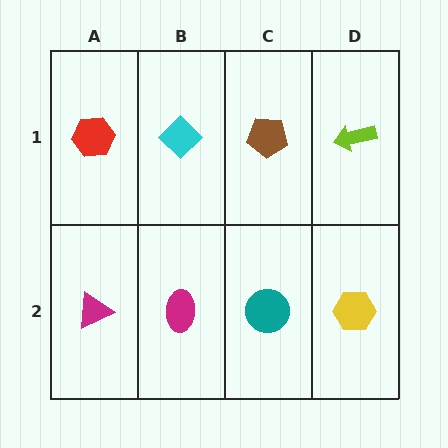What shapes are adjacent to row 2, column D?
A lime arrow (row 1, column D), a teal circle (row 2, column C).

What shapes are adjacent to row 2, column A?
A red hexagon (row 1, column A), a magenta ellipse (row 2, column B).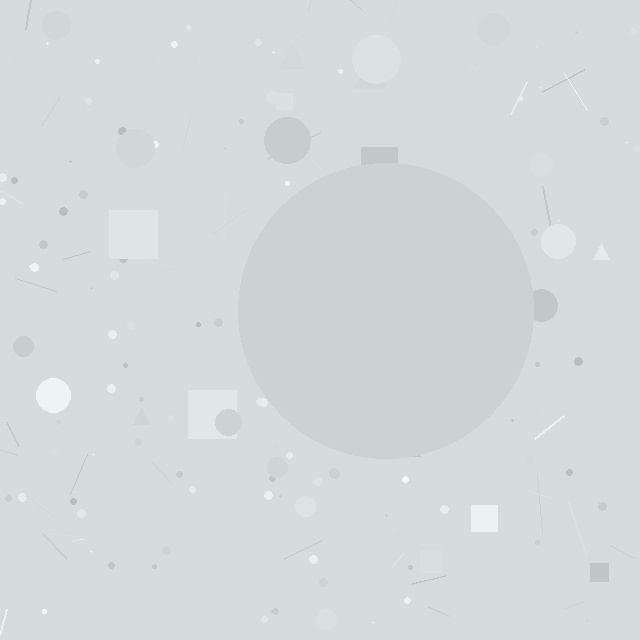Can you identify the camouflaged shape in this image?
The camouflaged shape is a circle.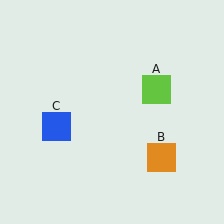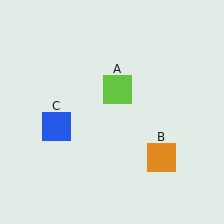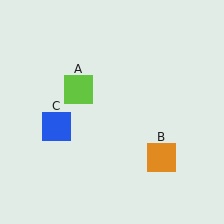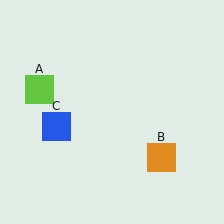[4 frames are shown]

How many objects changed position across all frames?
1 object changed position: lime square (object A).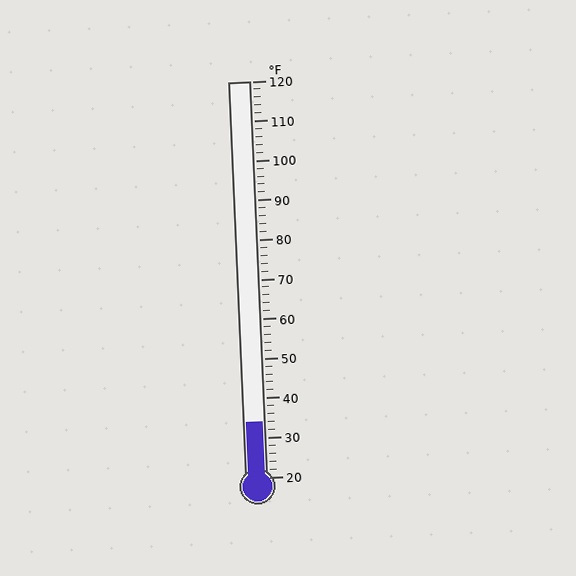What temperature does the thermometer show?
The thermometer shows approximately 34°F.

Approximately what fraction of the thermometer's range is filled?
The thermometer is filled to approximately 15% of its range.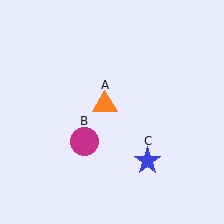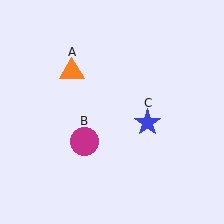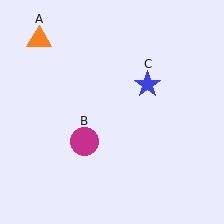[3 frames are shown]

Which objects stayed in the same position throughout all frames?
Magenta circle (object B) remained stationary.